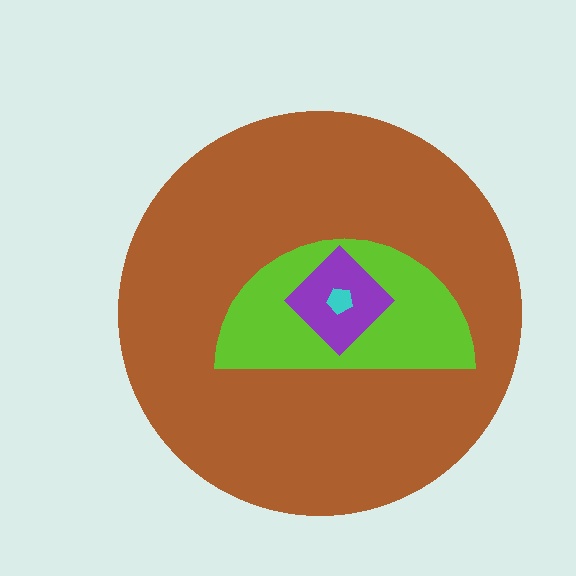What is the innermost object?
The cyan pentagon.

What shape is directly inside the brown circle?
The lime semicircle.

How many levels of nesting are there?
4.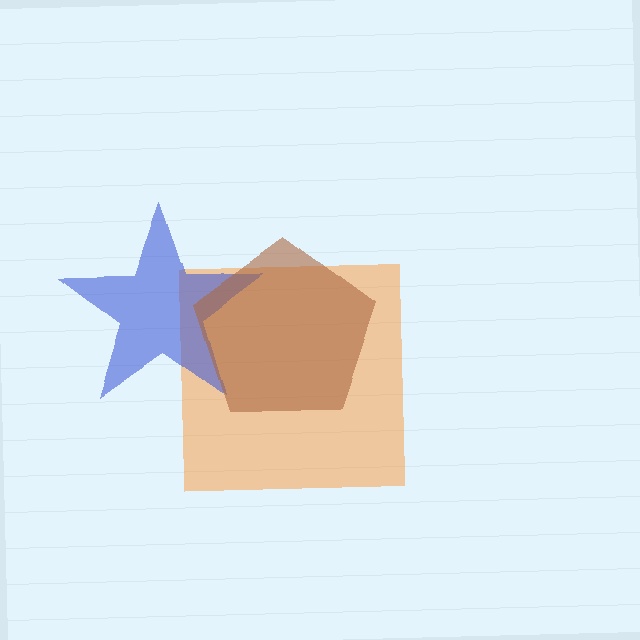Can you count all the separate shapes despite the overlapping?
Yes, there are 3 separate shapes.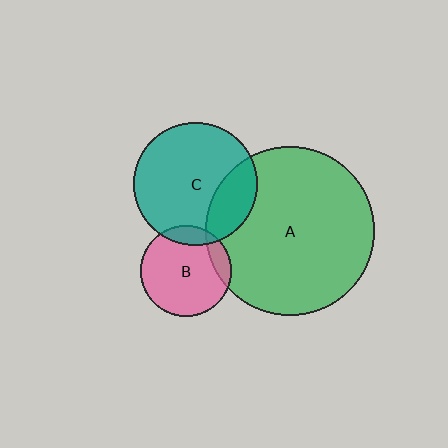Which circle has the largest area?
Circle A (green).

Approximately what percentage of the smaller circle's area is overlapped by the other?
Approximately 10%.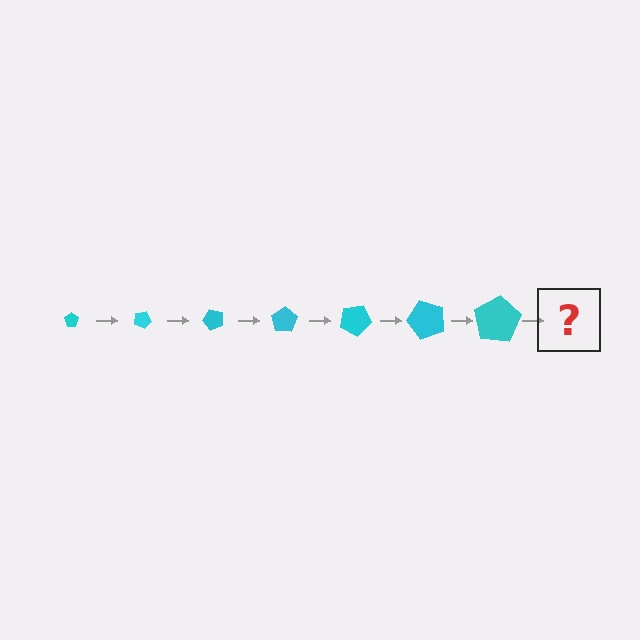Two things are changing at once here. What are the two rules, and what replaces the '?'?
The two rules are that the pentagon grows larger each step and it rotates 25 degrees each step. The '?' should be a pentagon, larger than the previous one and rotated 175 degrees from the start.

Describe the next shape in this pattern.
It should be a pentagon, larger than the previous one and rotated 175 degrees from the start.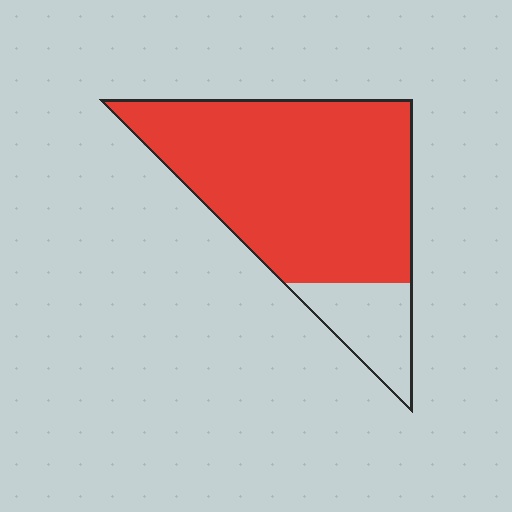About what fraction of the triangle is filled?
About five sixths (5/6).